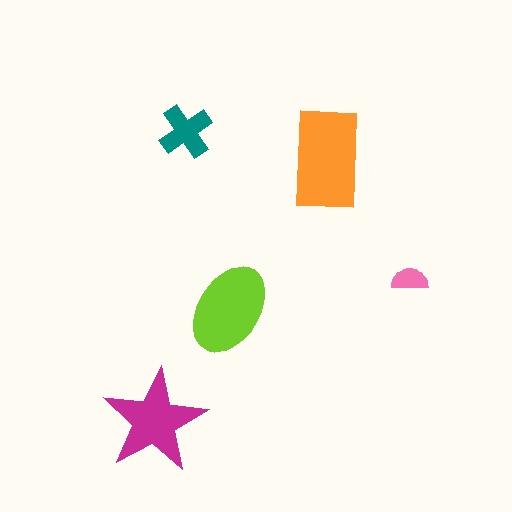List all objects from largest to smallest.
The orange rectangle, the lime ellipse, the magenta star, the teal cross, the pink semicircle.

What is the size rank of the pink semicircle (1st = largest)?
5th.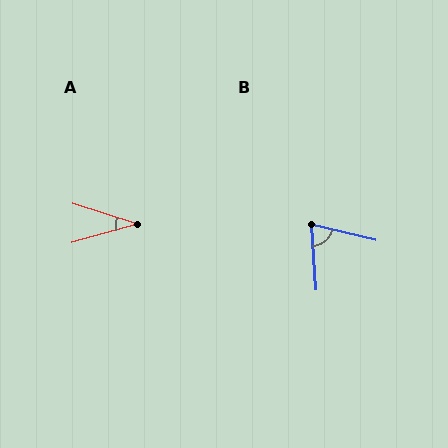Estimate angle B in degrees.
Approximately 73 degrees.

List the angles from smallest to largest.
A (34°), B (73°).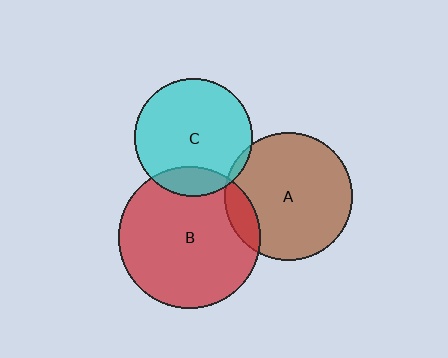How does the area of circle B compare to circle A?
Approximately 1.2 times.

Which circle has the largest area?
Circle B (red).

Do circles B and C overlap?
Yes.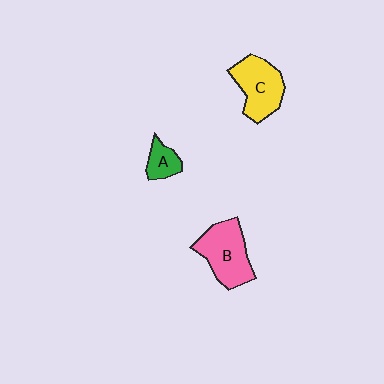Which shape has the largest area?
Shape B (pink).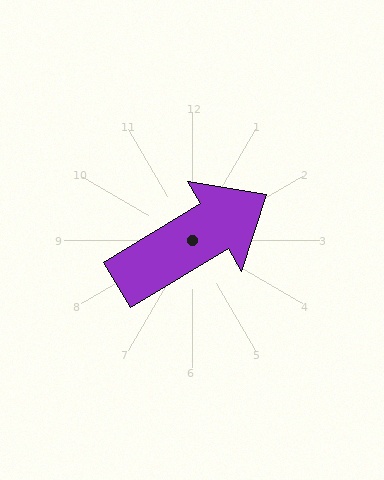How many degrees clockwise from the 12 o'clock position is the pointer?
Approximately 59 degrees.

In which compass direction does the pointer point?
Northeast.